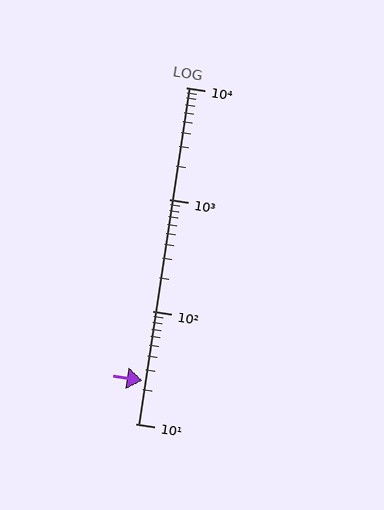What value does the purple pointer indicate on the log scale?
The pointer indicates approximately 24.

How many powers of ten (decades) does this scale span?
The scale spans 3 decades, from 10 to 10000.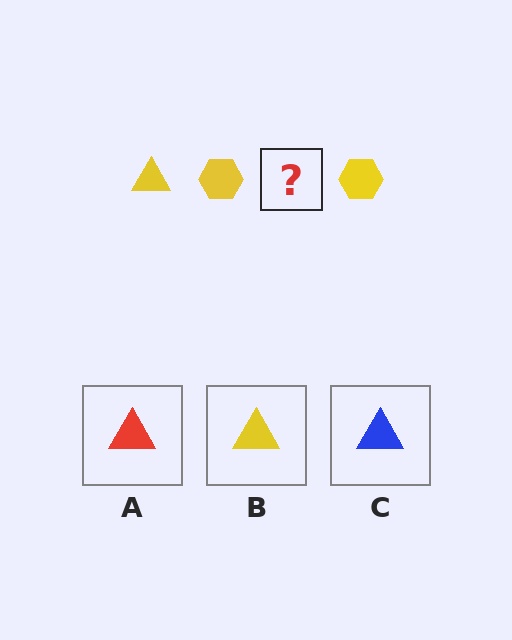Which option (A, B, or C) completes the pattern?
B.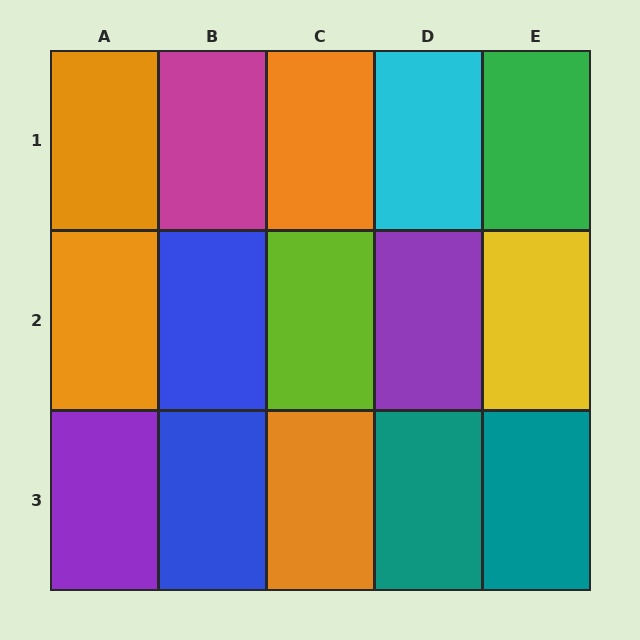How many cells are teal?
2 cells are teal.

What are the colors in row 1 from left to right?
Orange, magenta, orange, cyan, green.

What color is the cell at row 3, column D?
Teal.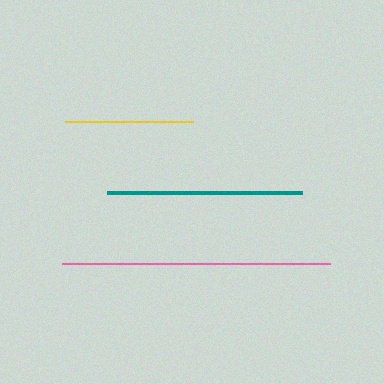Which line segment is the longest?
The pink line is the longest at approximately 268 pixels.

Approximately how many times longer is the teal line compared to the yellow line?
The teal line is approximately 1.5 times the length of the yellow line.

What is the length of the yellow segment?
The yellow segment is approximately 128 pixels long.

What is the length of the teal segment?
The teal segment is approximately 195 pixels long.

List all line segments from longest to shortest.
From longest to shortest: pink, teal, yellow.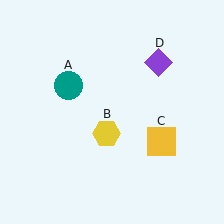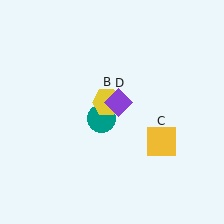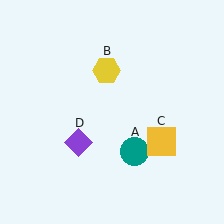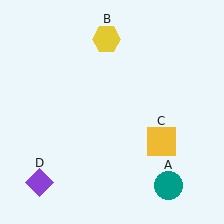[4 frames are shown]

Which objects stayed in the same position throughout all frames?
Yellow square (object C) remained stationary.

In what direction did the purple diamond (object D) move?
The purple diamond (object D) moved down and to the left.